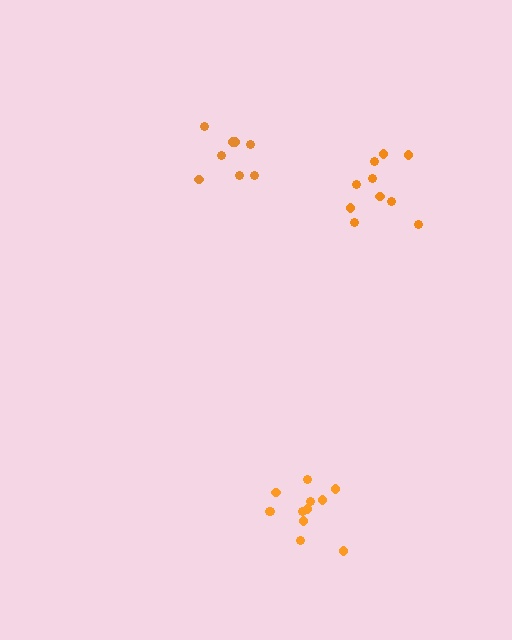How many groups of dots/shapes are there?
There are 3 groups.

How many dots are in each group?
Group 1: 8 dots, Group 2: 12 dots, Group 3: 10 dots (30 total).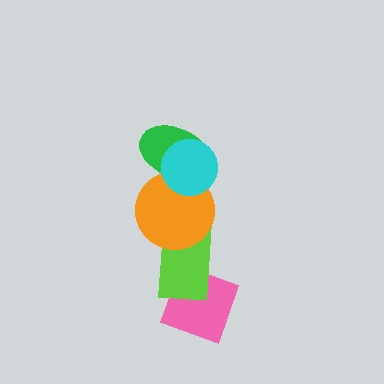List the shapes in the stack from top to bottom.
From top to bottom: the cyan circle, the green ellipse, the orange circle, the lime rectangle, the pink diamond.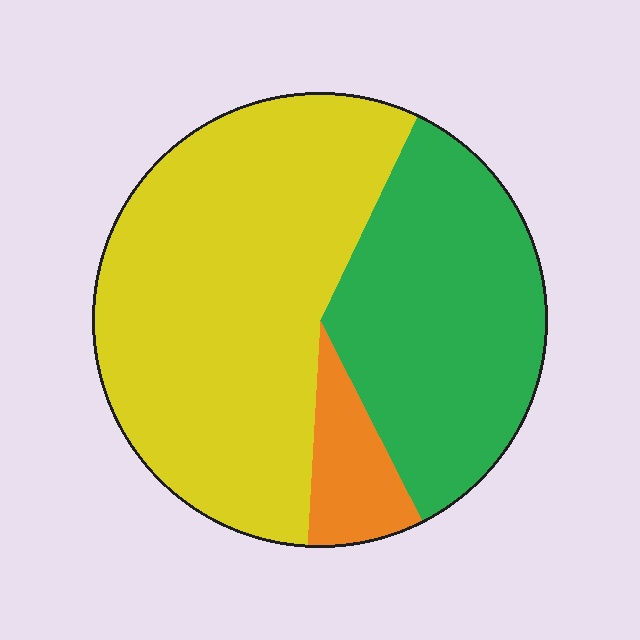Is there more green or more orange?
Green.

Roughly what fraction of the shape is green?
Green takes up about one third (1/3) of the shape.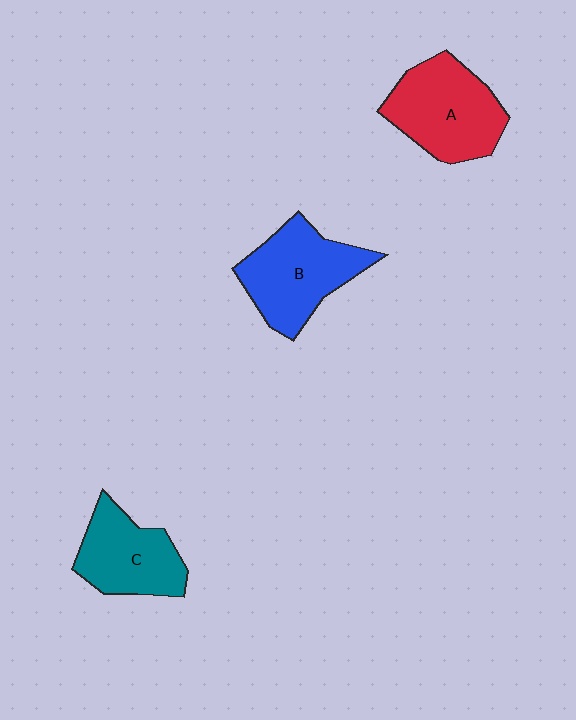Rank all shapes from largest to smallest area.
From largest to smallest: A (red), B (blue), C (teal).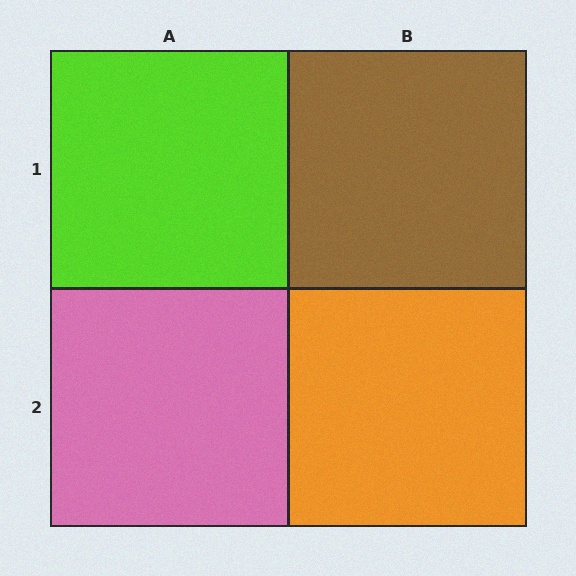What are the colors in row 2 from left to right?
Pink, orange.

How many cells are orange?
1 cell is orange.